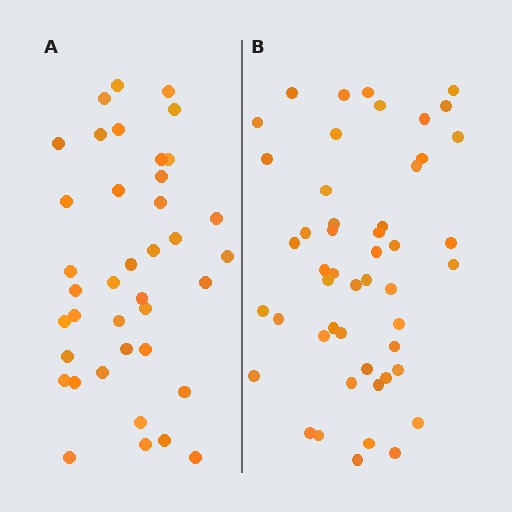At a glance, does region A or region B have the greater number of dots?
Region B (the right region) has more dots.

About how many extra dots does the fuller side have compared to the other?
Region B has roughly 10 or so more dots than region A.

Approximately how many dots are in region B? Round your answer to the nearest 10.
About 50 dots. (The exact count is 49, which rounds to 50.)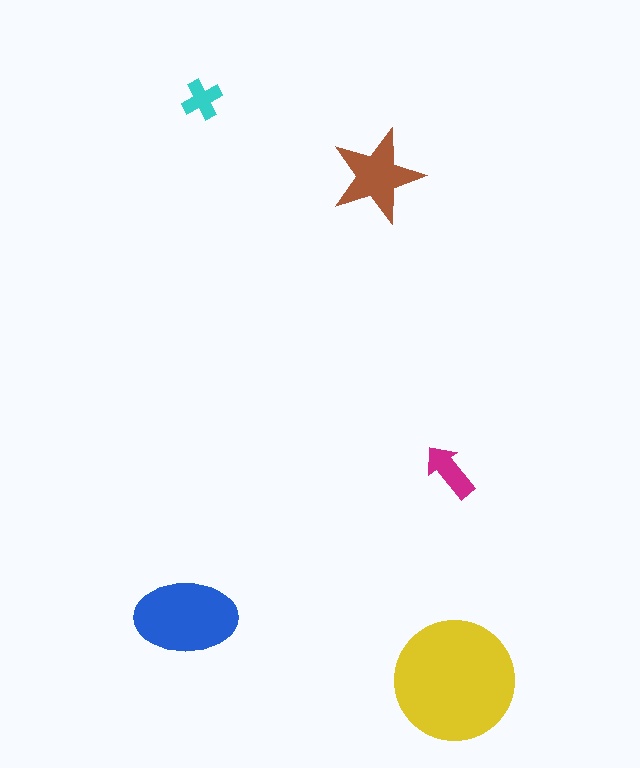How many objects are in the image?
There are 5 objects in the image.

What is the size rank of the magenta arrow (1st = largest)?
4th.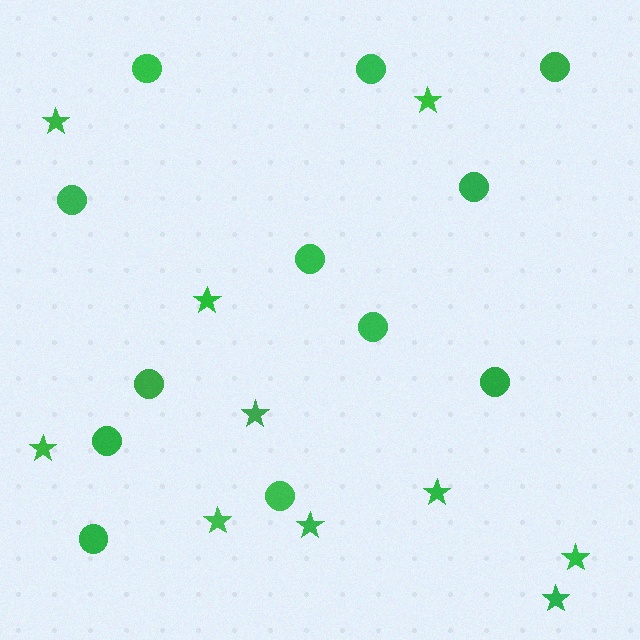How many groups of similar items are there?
There are 2 groups: one group of circles (12) and one group of stars (10).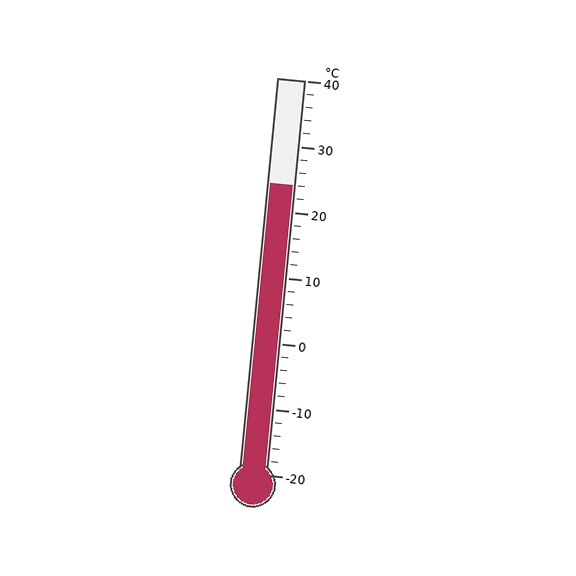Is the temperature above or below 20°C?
The temperature is above 20°C.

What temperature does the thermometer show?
The thermometer shows approximately 24°C.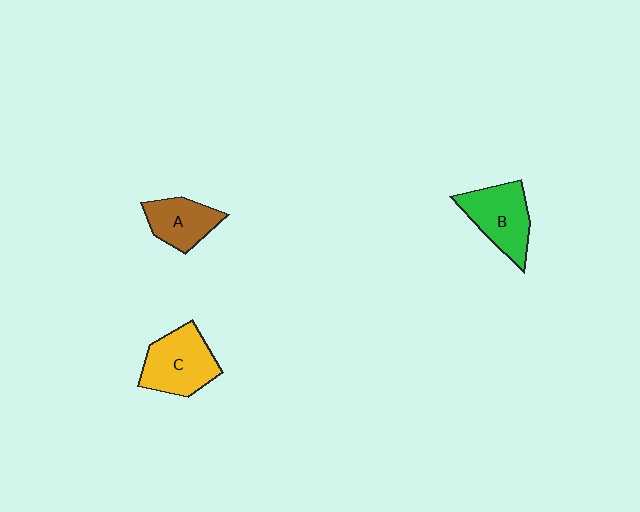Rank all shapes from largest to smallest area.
From largest to smallest: C (yellow), B (green), A (brown).